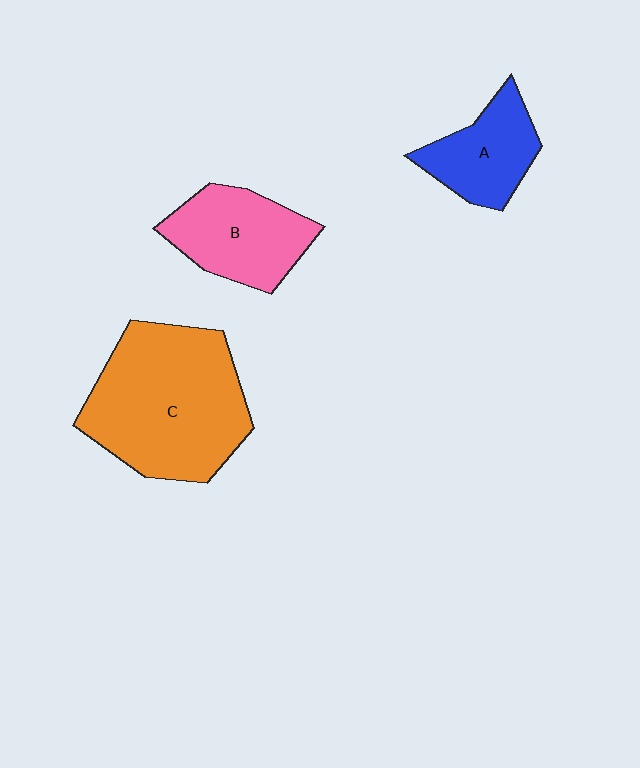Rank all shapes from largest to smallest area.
From largest to smallest: C (orange), B (pink), A (blue).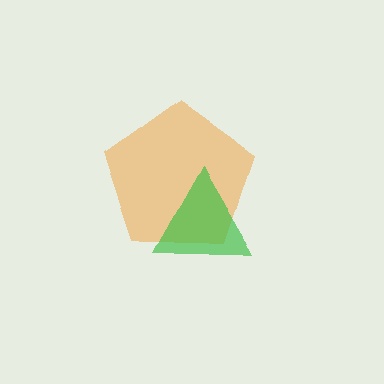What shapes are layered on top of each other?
The layered shapes are: an orange pentagon, a green triangle.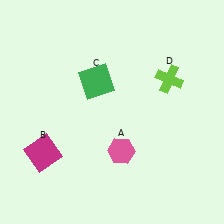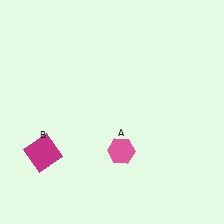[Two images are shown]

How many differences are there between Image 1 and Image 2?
There are 2 differences between the two images.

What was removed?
The lime cross (D), the green square (C) were removed in Image 2.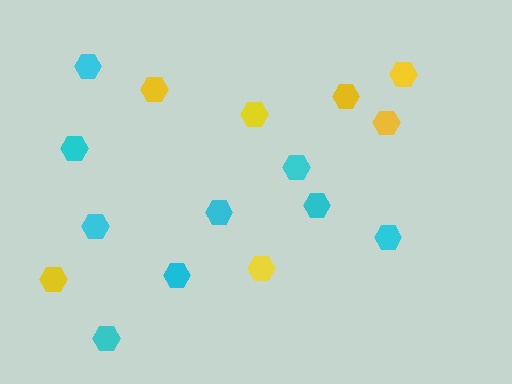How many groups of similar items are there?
There are 2 groups: one group of cyan hexagons (9) and one group of yellow hexagons (7).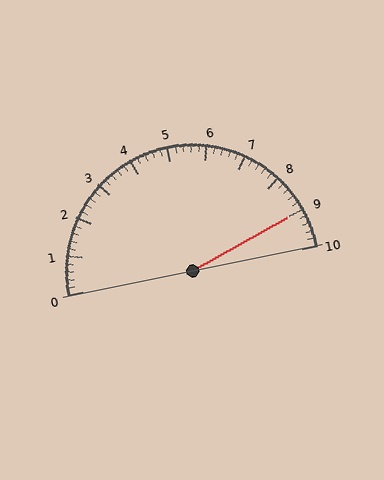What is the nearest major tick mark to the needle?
The nearest major tick mark is 9.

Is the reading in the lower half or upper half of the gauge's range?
The reading is in the upper half of the range (0 to 10).